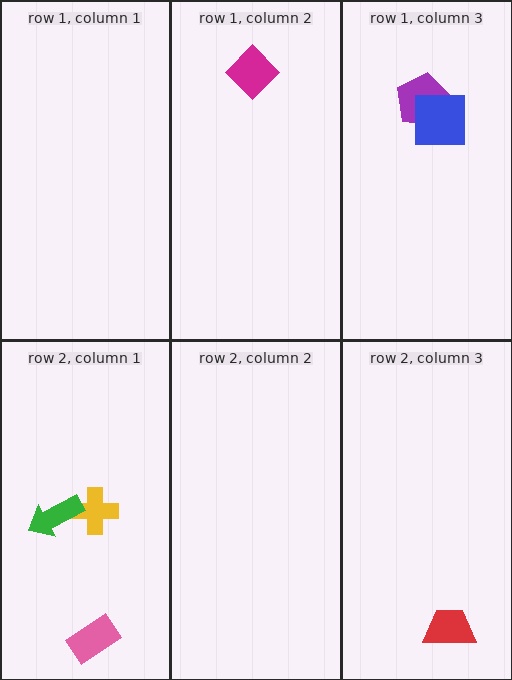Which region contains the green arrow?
The row 2, column 1 region.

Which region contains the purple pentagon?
The row 1, column 3 region.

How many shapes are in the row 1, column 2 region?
1.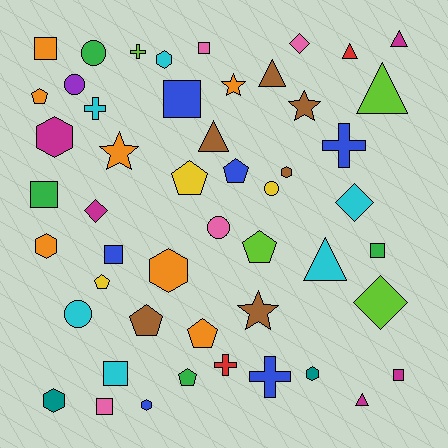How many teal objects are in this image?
There are 2 teal objects.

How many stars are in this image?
There are 4 stars.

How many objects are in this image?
There are 50 objects.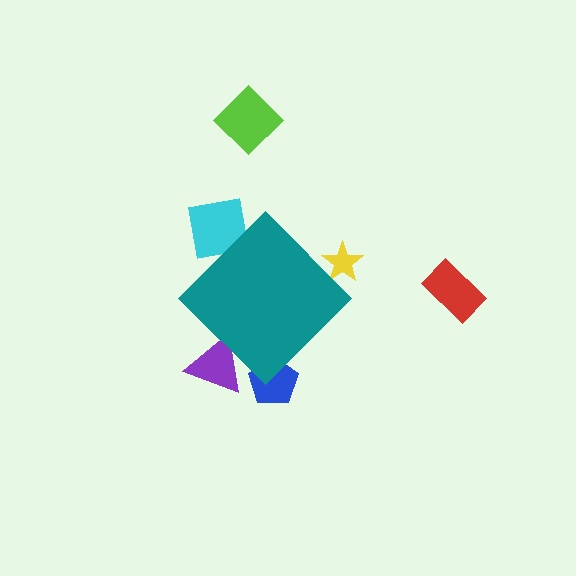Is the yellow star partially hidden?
Yes, the yellow star is partially hidden behind the teal diamond.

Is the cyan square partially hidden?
Yes, the cyan square is partially hidden behind the teal diamond.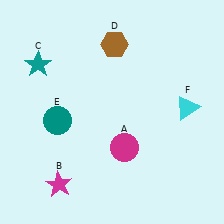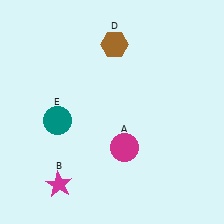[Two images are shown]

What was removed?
The cyan triangle (F), the teal star (C) were removed in Image 2.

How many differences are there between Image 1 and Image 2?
There are 2 differences between the two images.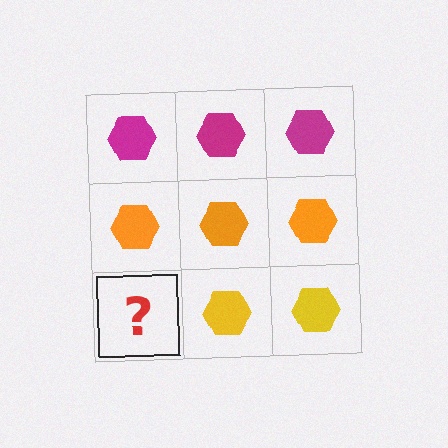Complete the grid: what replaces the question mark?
The question mark should be replaced with a yellow hexagon.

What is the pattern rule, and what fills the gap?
The rule is that each row has a consistent color. The gap should be filled with a yellow hexagon.